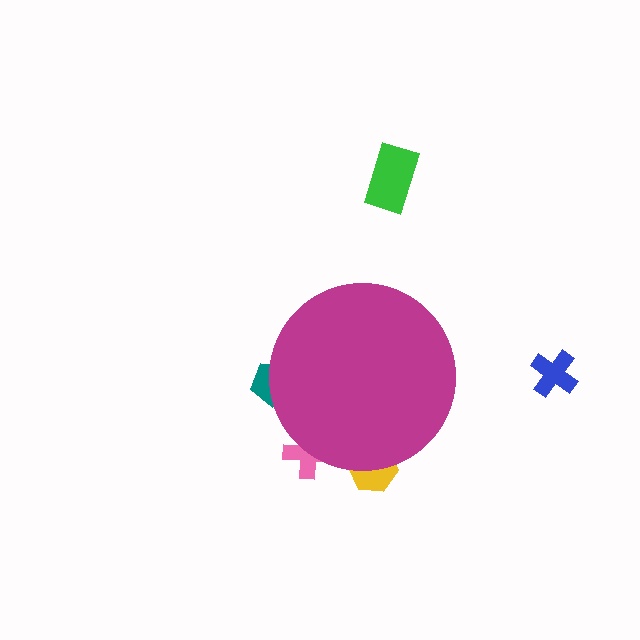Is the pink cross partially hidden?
Yes, the pink cross is partially hidden behind the magenta circle.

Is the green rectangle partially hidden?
No, the green rectangle is fully visible.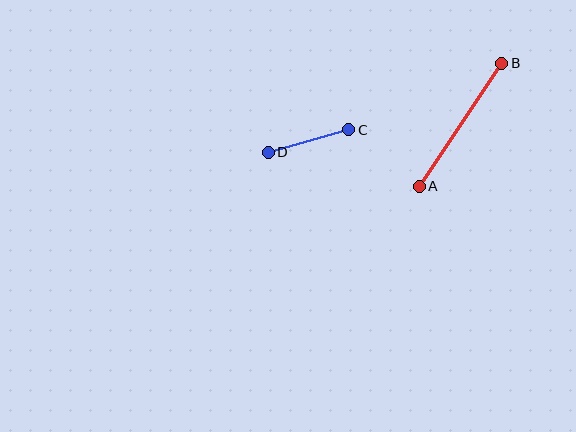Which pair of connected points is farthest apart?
Points A and B are farthest apart.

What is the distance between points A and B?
The distance is approximately 148 pixels.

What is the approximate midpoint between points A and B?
The midpoint is at approximately (460, 125) pixels.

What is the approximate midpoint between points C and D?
The midpoint is at approximately (308, 141) pixels.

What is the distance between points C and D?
The distance is approximately 84 pixels.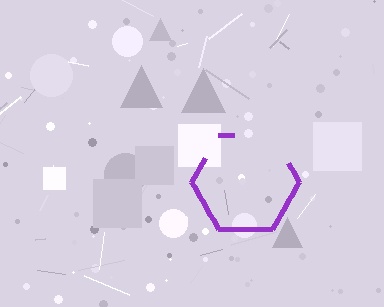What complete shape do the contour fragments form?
The contour fragments form a hexagon.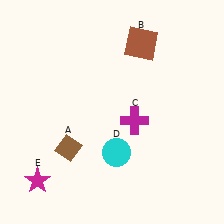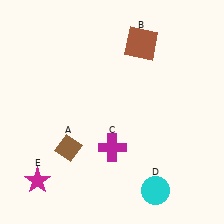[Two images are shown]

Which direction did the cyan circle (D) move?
The cyan circle (D) moved right.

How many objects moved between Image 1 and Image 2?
2 objects moved between the two images.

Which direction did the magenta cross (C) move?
The magenta cross (C) moved down.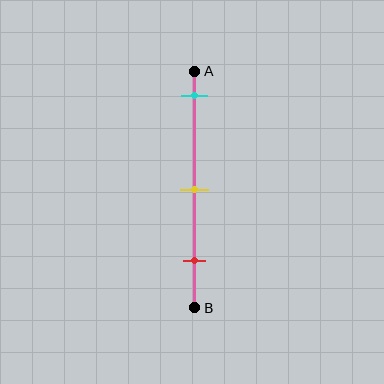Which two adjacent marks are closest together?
The yellow and red marks are the closest adjacent pair.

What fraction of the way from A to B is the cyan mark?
The cyan mark is approximately 10% (0.1) of the way from A to B.